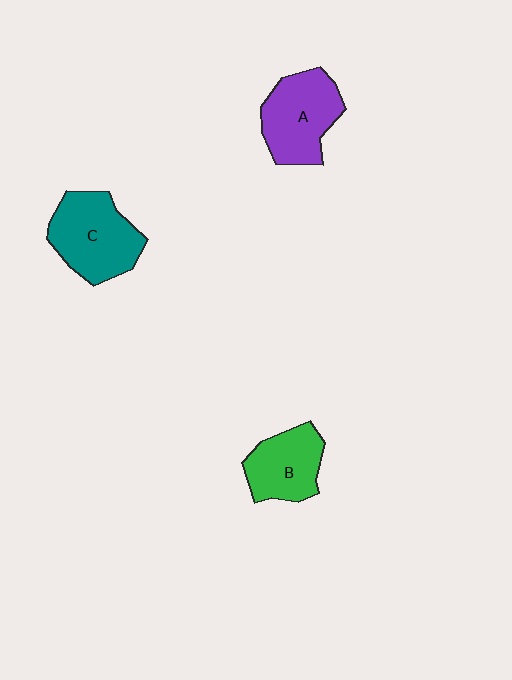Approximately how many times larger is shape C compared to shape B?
Approximately 1.3 times.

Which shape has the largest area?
Shape C (teal).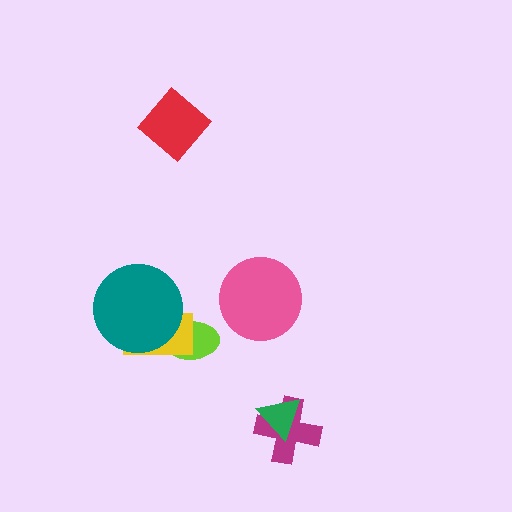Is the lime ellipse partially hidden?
Yes, it is partially covered by another shape.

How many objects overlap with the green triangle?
1 object overlaps with the green triangle.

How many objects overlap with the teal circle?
2 objects overlap with the teal circle.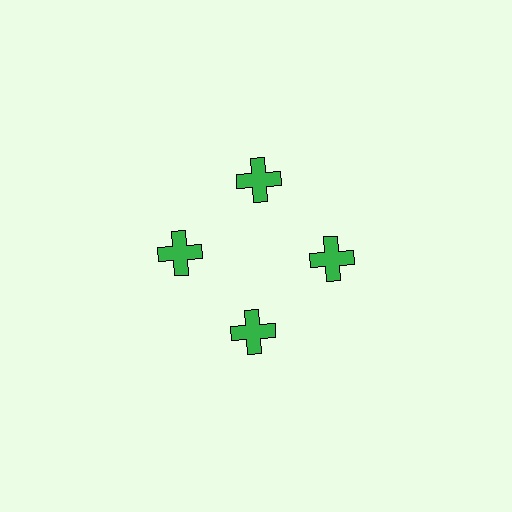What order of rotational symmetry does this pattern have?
This pattern has 4-fold rotational symmetry.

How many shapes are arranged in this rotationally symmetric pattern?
There are 4 shapes, arranged in 4 groups of 1.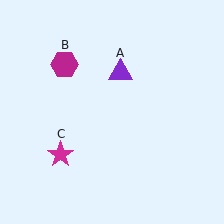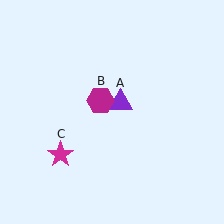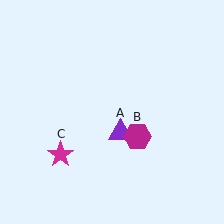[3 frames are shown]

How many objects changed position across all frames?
2 objects changed position: purple triangle (object A), magenta hexagon (object B).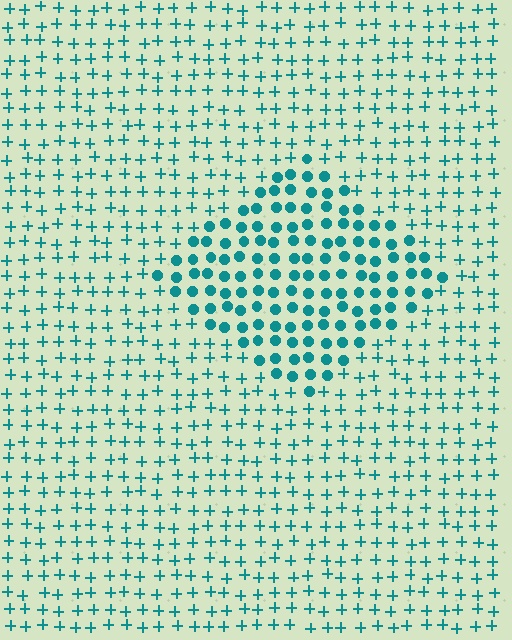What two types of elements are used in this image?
The image uses circles inside the diamond region and plus signs outside it.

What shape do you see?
I see a diamond.